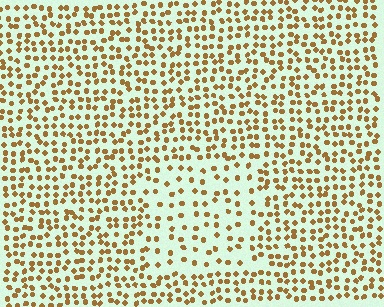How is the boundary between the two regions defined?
The boundary is defined by a change in element density (approximately 1.9x ratio). All elements are the same color, size, and shape.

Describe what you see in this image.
The image contains small brown elements arranged at two different densities. A rectangle-shaped region is visible where the elements are less densely packed than the surrounding area.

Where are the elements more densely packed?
The elements are more densely packed outside the rectangle boundary.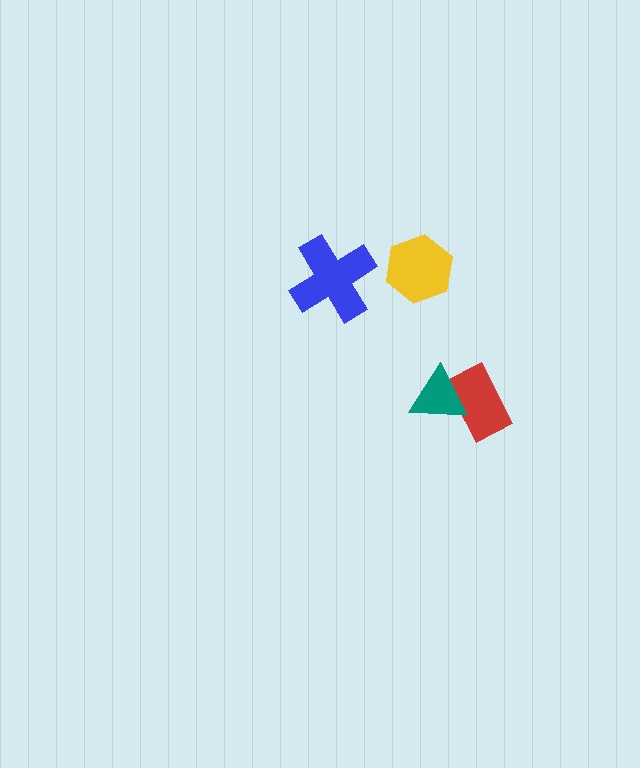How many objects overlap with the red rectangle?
1 object overlaps with the red rectangle.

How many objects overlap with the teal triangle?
1 object overlaps with the teal triangle.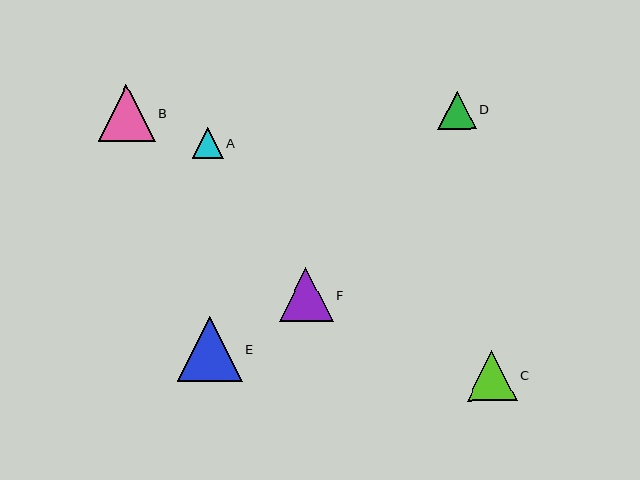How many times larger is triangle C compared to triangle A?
Triangle C is approximately 1.6 times the size of triangle A.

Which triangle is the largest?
Triangle E is the largest with a size of approximately 65 pixels.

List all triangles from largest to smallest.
From largest to smallest: E, B, F, C, D, A.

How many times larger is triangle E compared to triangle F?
Triangle E is approximately 1.2 times the size of triangle F.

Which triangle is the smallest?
Triangle A is the smallest with a size of approximately 31 pixels.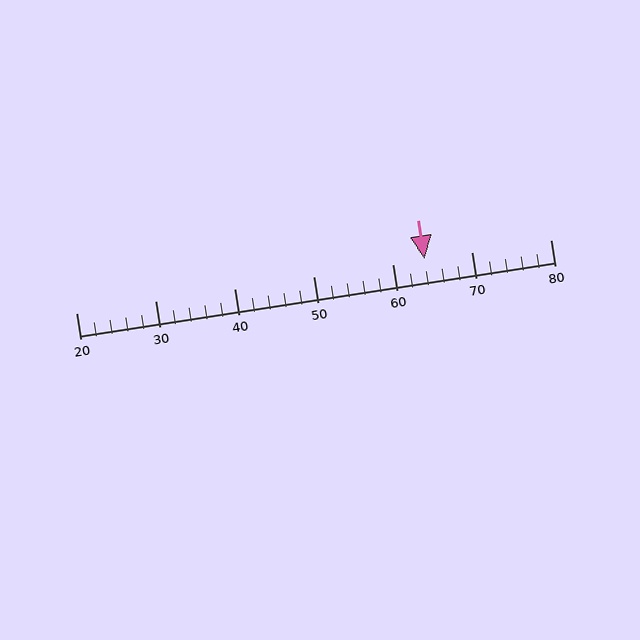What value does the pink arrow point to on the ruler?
The pink arrow points to approximately 64.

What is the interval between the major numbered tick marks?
The major tick marks are spaced 10 units apart.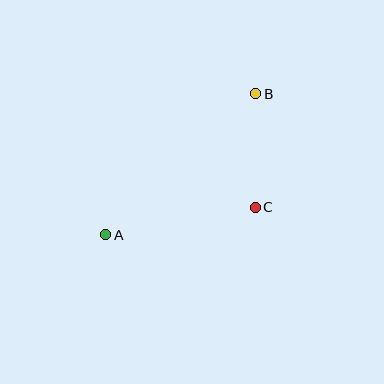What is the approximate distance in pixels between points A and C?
The distance between A and C is approximately 152 pixels.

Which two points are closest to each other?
Points B and C are closest to each other.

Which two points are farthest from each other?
Points A and B are farthest from each other.